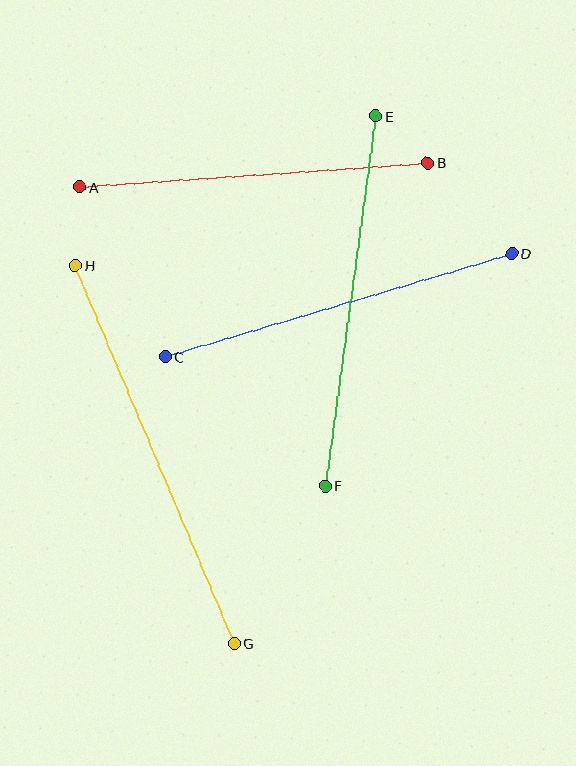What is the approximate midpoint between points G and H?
The midpoint is at approximately (155, 454) pixels.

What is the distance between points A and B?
The distance is approximately 350 pixels.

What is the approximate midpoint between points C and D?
The midpoint is at approximately (339, 305) pixels.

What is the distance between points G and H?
The distance is approximately 410 pixels.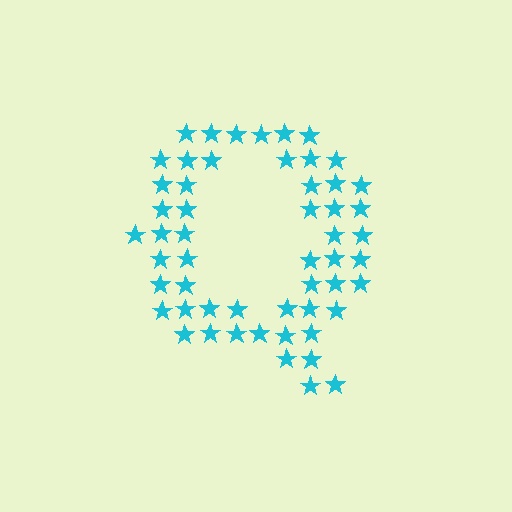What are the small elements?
The small elements are stars.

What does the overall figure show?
The overall figure shows the letter Q.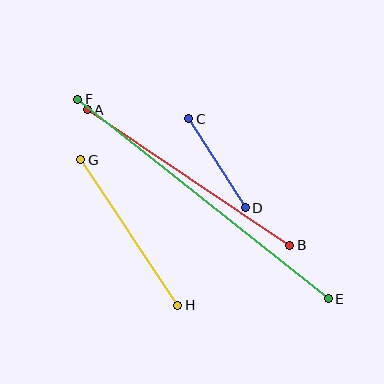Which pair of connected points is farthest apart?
Points E and F are farthest apart.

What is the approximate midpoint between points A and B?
The midpoint is at approximately (189, 178) pixels.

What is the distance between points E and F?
The distance is approximately 320 pixels.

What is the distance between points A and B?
The distance is approximately 244 pixels.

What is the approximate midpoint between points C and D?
The midpoint is at approximately (217, 163) pixels.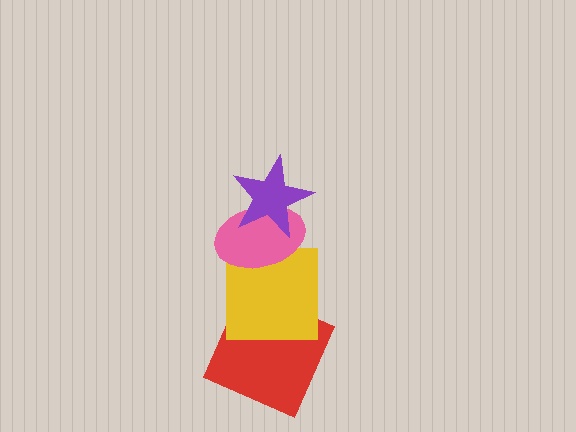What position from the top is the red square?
The red square is 4th from the top.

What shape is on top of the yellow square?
The pink ellipse is on top of the yellow square.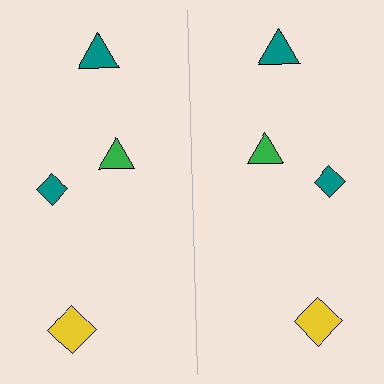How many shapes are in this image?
There are 8 shapes in this image.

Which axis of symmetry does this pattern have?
The pattern has a vertical axis of symmetry running through the center of the image.